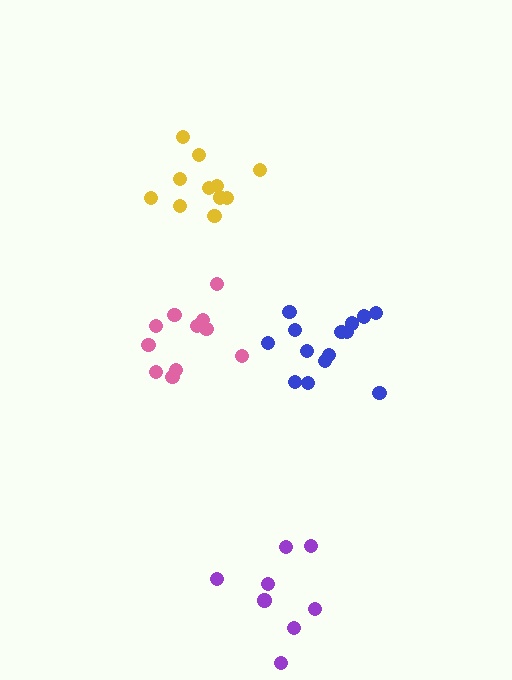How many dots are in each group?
Group 1: 11 dots, Group 2: 8 dots, Group 3: 11 dots, Group 4: 14 dots (44 total).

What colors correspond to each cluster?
The clusters are colored: pink, purple, yellow, blue.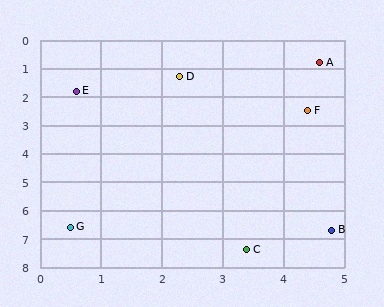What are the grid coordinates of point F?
Point F is at approximately (4.4, 2.5).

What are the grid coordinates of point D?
Point D is at approximately (2.3, 1.3).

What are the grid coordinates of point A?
Point A is at approximately (4.6, 0.8).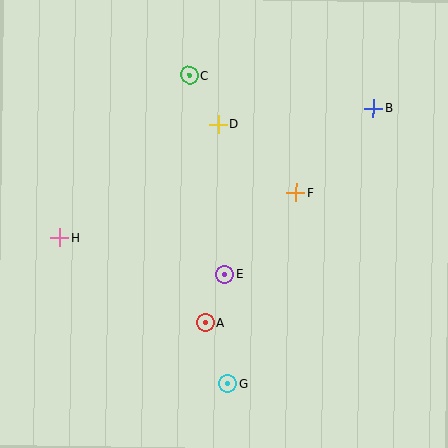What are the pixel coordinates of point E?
Point E is at (225, 274).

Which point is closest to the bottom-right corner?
Point G is closest to the bottom-right corner.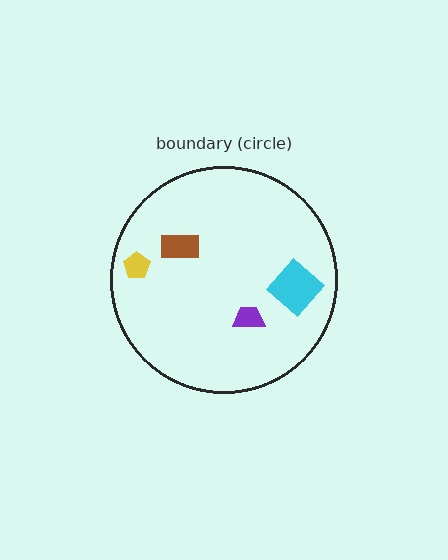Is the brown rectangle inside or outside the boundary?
Inside.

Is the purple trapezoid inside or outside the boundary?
Inside.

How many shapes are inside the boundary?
4 inside, 0 outside.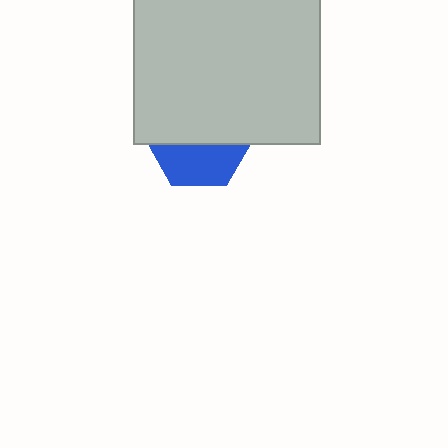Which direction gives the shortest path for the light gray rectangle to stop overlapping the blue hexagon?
Moving up gives the shortest separation.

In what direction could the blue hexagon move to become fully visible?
The blue hexagon could move down. That would shift it out from behind the light gray rectangle entirely.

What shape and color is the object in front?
The object in front is a light gray rectangle.